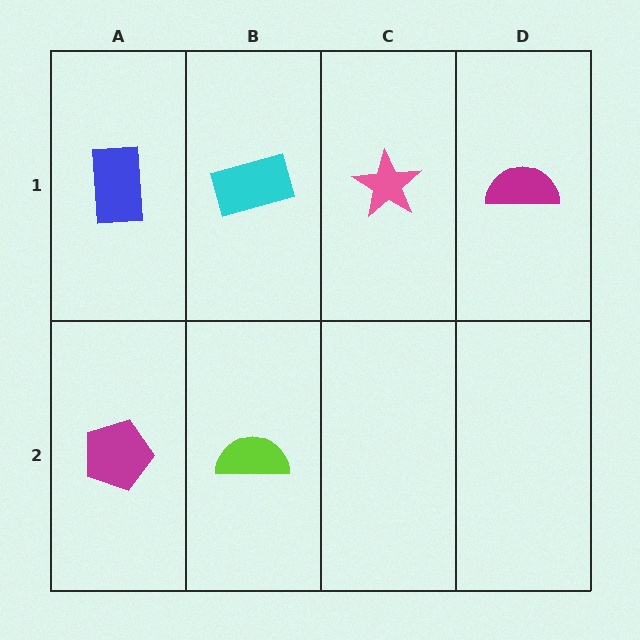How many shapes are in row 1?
4 shapes.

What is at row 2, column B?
A lime semicircle.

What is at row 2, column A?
A magenta pentagon.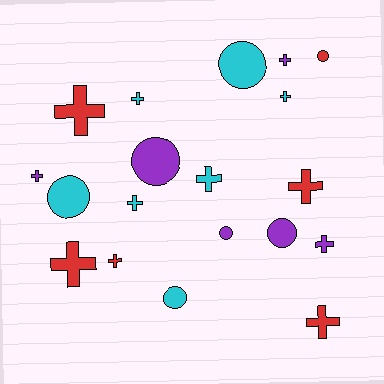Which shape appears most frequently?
Cross, with 12 objects.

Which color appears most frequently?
Cyan, with 7 objects.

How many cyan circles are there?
There are 3 cyan circles.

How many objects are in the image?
There are 19 objects.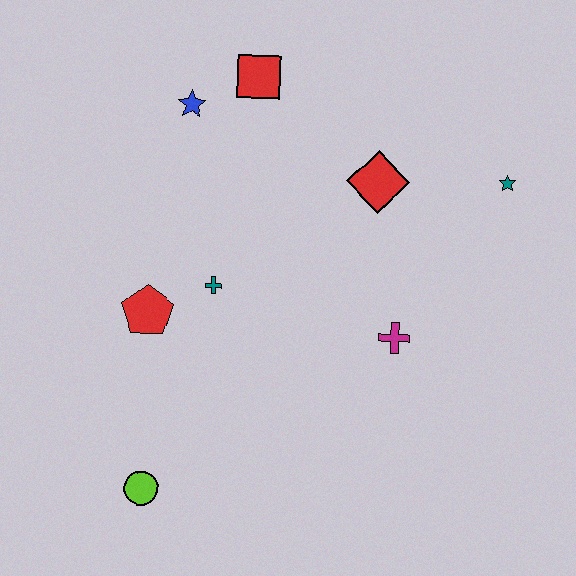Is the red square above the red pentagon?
Yes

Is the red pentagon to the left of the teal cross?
Yes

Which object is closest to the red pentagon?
The teal cross is closest to the red pentagon.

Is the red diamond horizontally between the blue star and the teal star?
Yes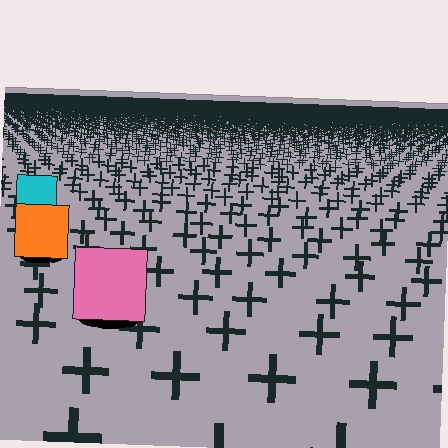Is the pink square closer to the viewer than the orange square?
Yes. The pink square is closer — you can tell from the texture gradient: the ground texture is coarser near it.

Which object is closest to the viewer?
The pink square is closest. The texture marks near it are larger and more spread out.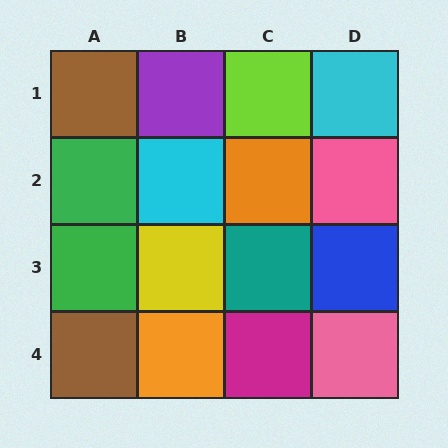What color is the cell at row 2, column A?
Green.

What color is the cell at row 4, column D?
Pink.